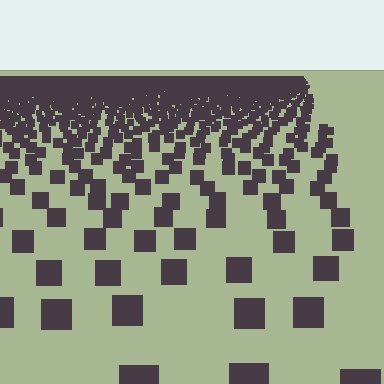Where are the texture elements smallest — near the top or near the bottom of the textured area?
Near the top.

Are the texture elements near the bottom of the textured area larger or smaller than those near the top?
Larger. Near the bottom, elements are closer to the viewer and appear at a bigger on-screen size.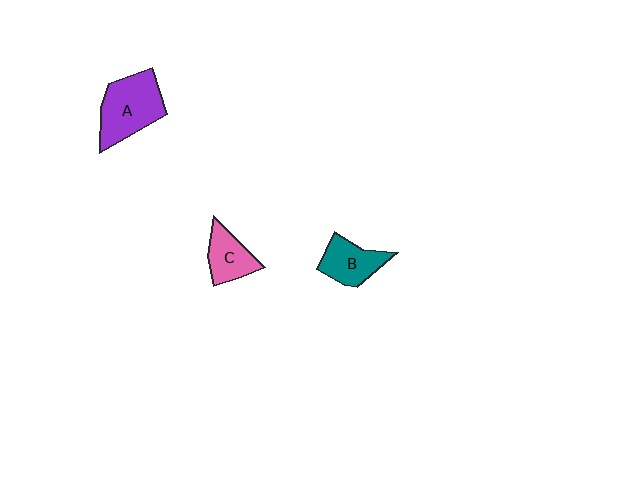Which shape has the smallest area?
Shape C (pink).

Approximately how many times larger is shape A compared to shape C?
Approximately 1.7 times.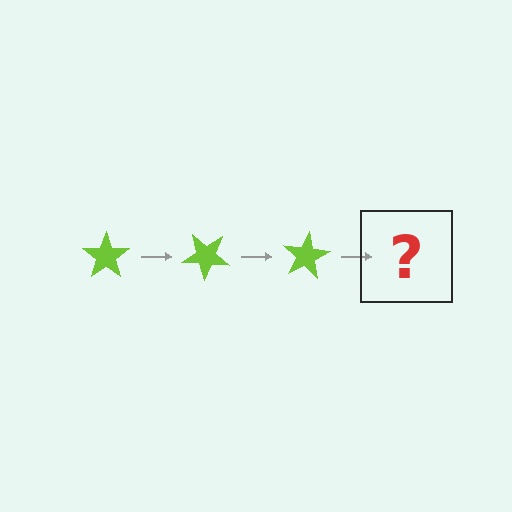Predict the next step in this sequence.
The next step is a lime star rotated 120 degrees.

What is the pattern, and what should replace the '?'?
The pattern is that the star rotates 40 degrees each step. The '?' should be a lime star rotated 120 degrees.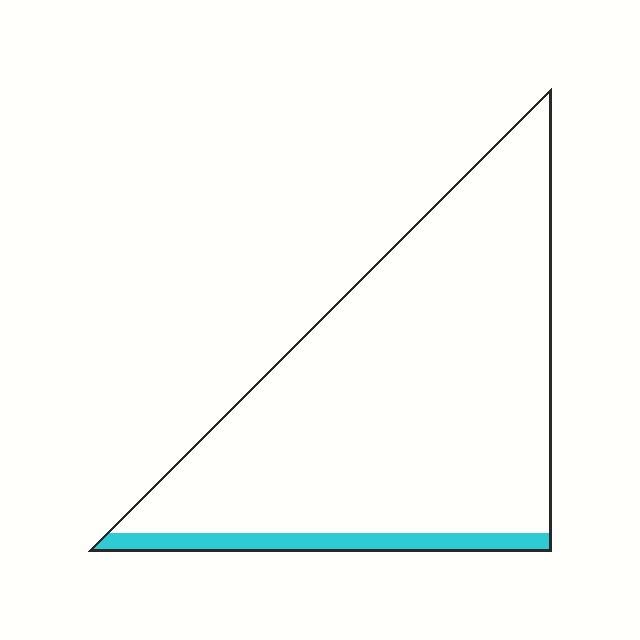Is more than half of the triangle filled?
No.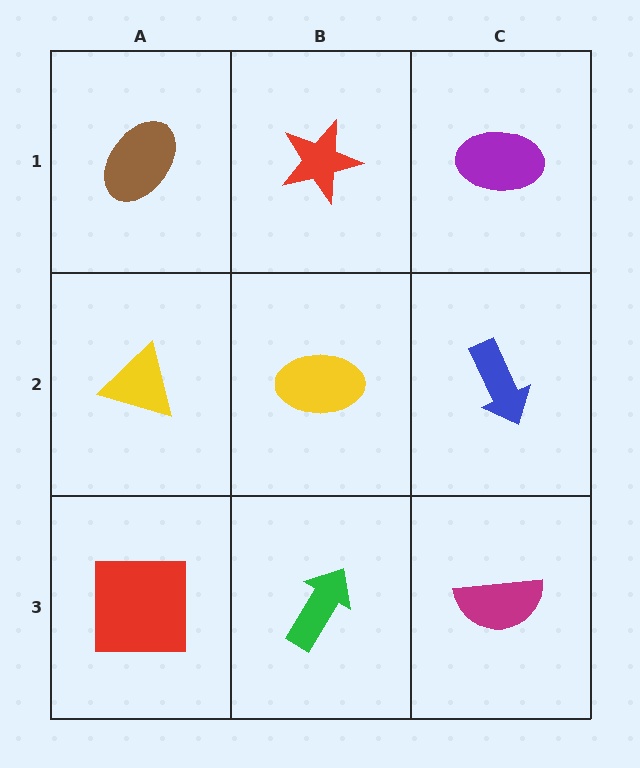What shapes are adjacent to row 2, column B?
A red star (row 1, column B), a green arrow (row 3, column B), a yellow triangle (row 2, column A), a blue arrow (row 2, column C).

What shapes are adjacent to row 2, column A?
A brown ellipse (row 1, column A), a red square (row 3, column A), a yellow ellipse (row 2, column B).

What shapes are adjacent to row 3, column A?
A yellow triangle (row 2, column A), a green arrow (row 3, column B).